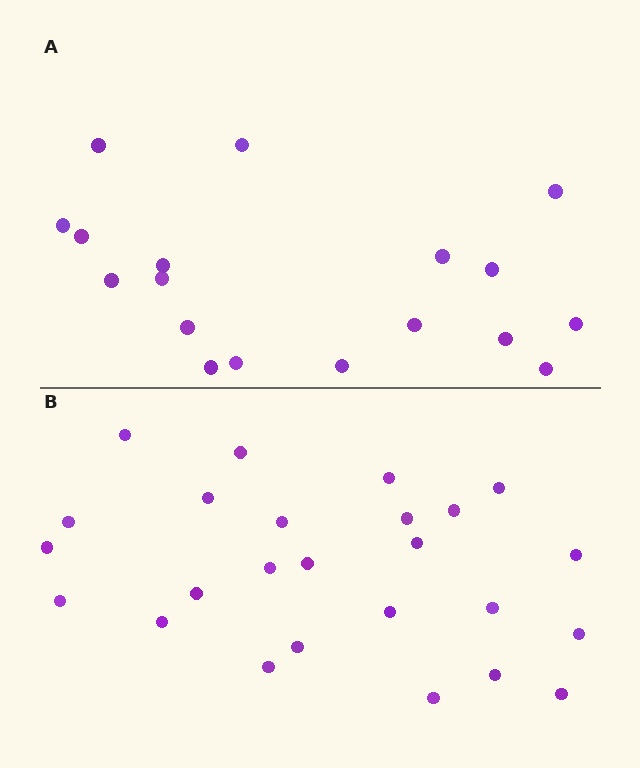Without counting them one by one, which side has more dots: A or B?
Region B (the bottom region) has more dots.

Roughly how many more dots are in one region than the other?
Region B has roughly 8 or so more dots than region A.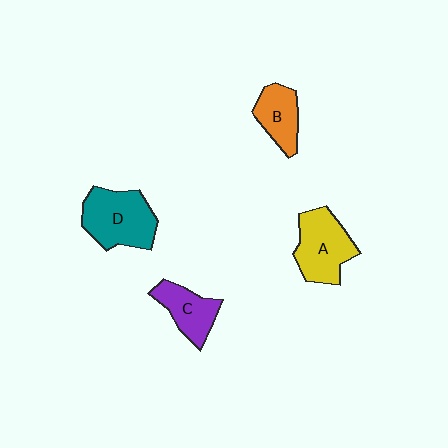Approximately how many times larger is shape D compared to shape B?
Approximately 1.6 times.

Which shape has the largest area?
Shape D (teal).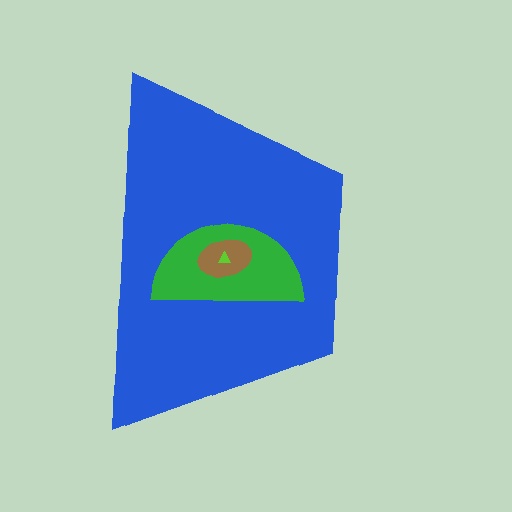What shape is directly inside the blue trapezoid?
The green semicircle.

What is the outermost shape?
The blue trapezoid.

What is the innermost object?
The lime triangle.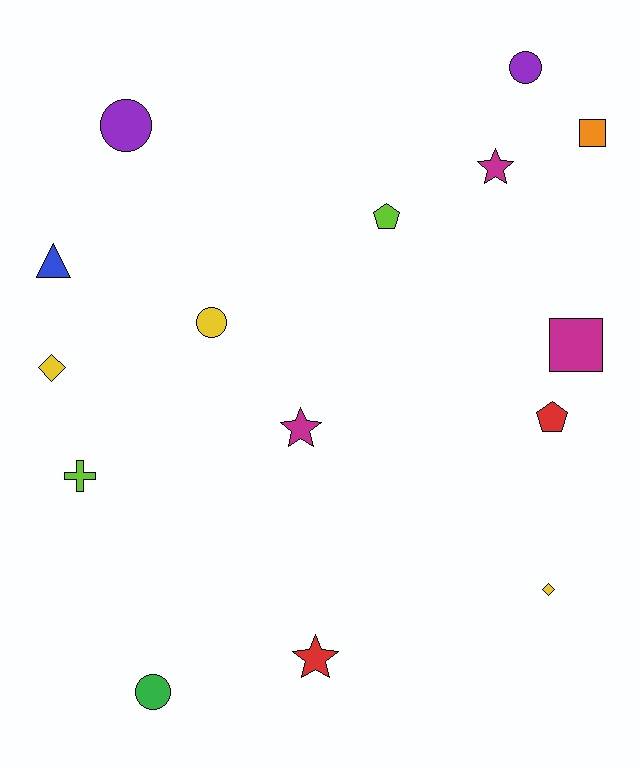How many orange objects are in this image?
There is 1 orange object.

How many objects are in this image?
There are 15 objects.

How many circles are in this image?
There are 4 circles.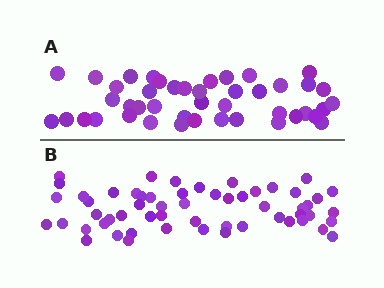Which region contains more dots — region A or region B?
Region B (the bottom region) has more dots.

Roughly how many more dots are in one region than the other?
Region B has approximately 15 more dots than region A.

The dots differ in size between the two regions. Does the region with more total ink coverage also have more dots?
No. Region A has more total ink coverage because its dots are larger, but region B actually contains more individual dots. Total area can be misleading — the number of items is what matters here.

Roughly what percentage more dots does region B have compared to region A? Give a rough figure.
About 30% more.